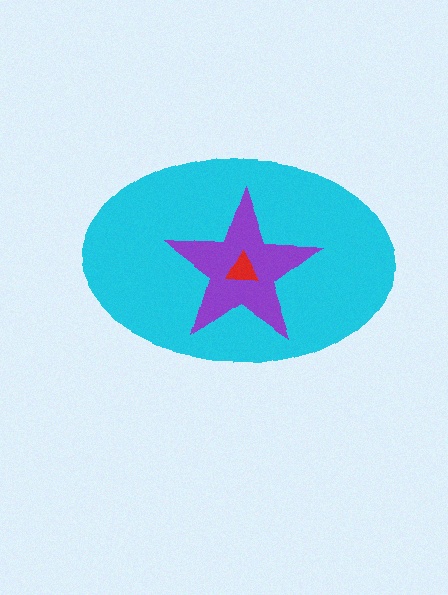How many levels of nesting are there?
3.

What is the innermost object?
The red triangle.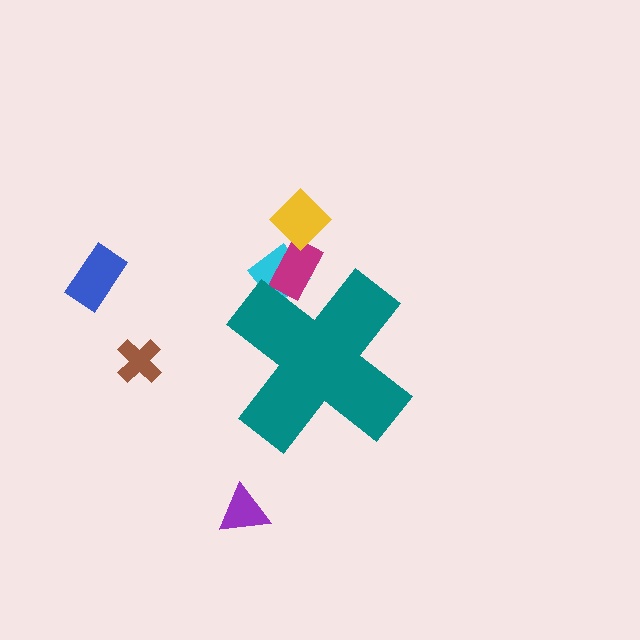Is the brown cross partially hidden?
No, the brown cross is fully visible.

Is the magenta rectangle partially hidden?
Yes, the magenta rectangle is partially hidden behind the teal cross.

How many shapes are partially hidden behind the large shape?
2 shapes are partially hidden.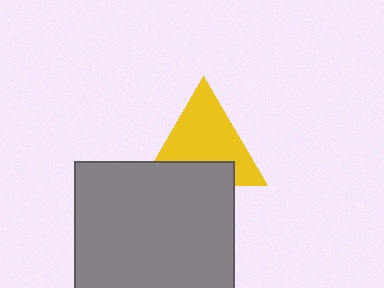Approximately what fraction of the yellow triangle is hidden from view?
Roughly 30% of the yellow triangle is hidden behind the gray square.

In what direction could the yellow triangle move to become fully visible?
The yellow triangle could move up. That would shift it out from behind the gray square entirely.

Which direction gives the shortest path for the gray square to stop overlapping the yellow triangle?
Moving down gives the shortest separation.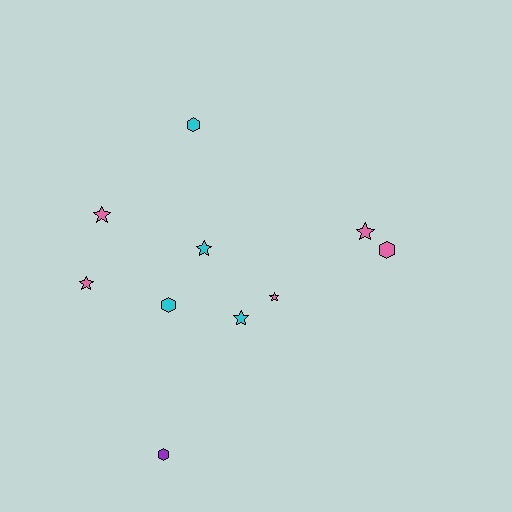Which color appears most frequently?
Pink, with 5 objects.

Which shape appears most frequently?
Star, with 6 objects.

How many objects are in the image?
There are 10 objects.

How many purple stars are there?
There are no purple stars.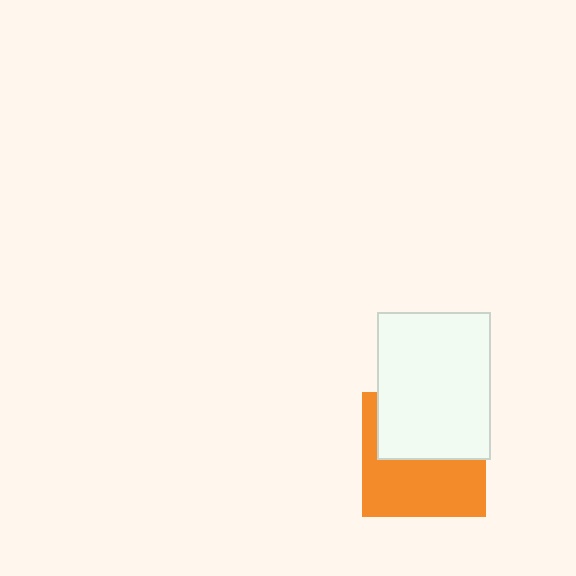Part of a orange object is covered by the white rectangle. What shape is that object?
It is a square.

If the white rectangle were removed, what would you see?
You would see the complete orange square.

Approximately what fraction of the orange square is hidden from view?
Roughly 47% of the orange square is hidden behind the white rectangle.